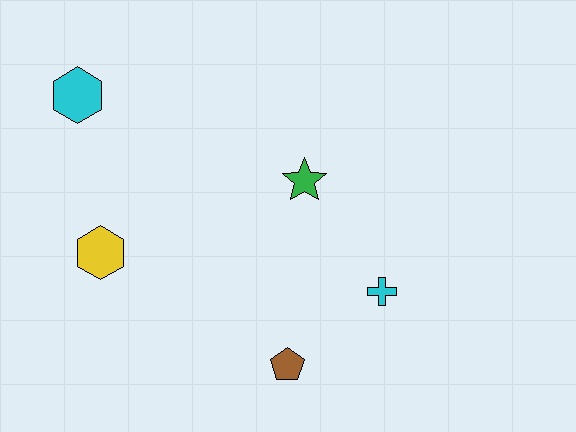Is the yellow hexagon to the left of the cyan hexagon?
No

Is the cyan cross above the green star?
No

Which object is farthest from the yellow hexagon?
The cyan cross is farthest from the yellow hexagon.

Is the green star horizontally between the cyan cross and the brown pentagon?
Yes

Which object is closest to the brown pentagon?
The cyan cross is closest to the brown pentagon.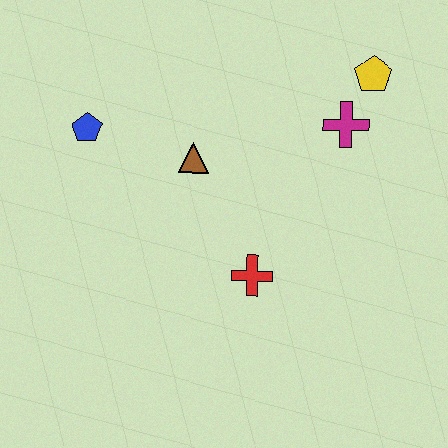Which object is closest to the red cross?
The brown triangle is closest to the red cross.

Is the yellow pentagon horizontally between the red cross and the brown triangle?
No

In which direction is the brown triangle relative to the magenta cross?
The brown triangle is to the left of the magenta cross.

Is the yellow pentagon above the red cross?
Yes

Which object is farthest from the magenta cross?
The blue pentagon is farthest from the magenta cross.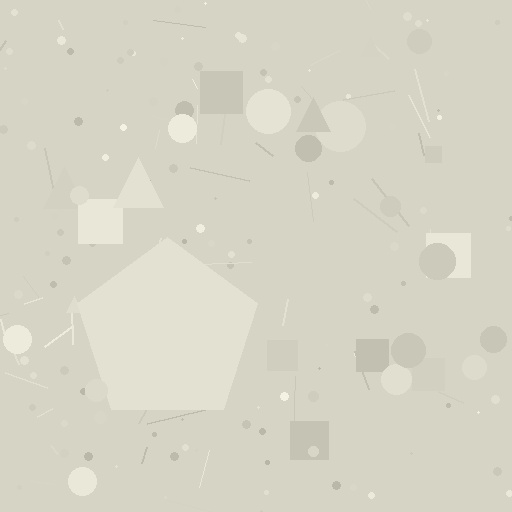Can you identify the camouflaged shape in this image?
The camouflaged shape is a pentagon.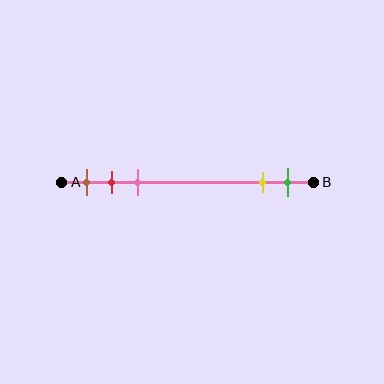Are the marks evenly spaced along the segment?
No, the marks are not evenly spaced.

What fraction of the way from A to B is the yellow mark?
The yellow mark is approximately 80% (0.8) of the way from A to B.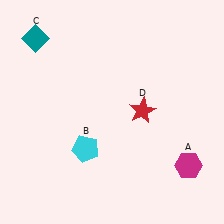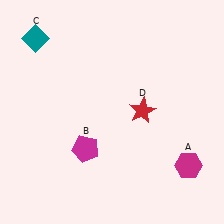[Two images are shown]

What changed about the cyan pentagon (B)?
In Image 1, B is cyan. In Image 2, it changed to magenta.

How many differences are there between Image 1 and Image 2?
There is 1 difference between the two images.